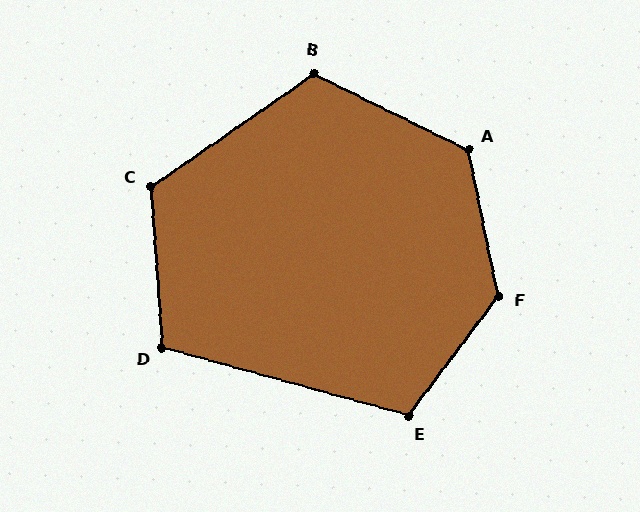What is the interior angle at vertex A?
Approximately 128 degrees (obtuse).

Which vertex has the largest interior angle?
F, at approximately 132 degrees.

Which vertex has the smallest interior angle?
D, at approximately 109 degrees.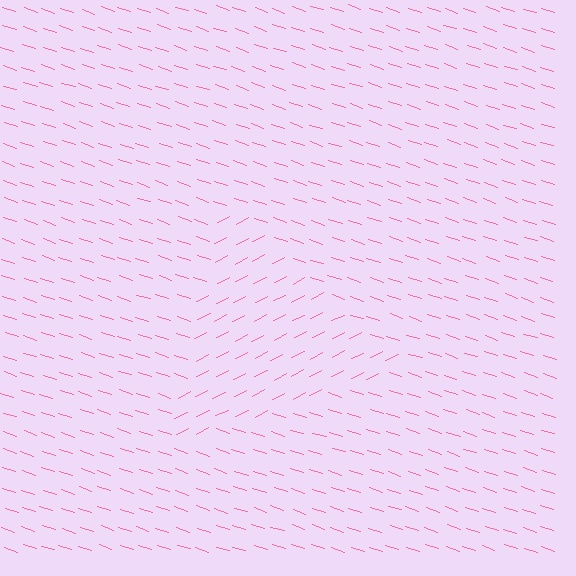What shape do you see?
I see a triangle.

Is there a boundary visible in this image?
Yes, there is a texture boundary formed by a change in line orientation.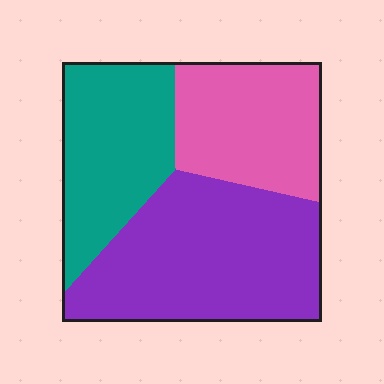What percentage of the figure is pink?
Pink takes up about one quarter (1/4) of the figure.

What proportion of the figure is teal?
Teal covers around 30% of the figure.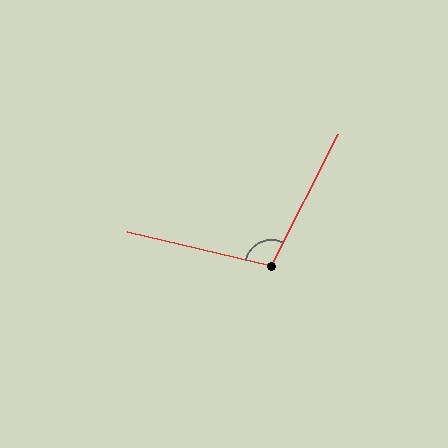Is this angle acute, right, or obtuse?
It is obtuse.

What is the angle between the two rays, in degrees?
Approximately 104 degrees.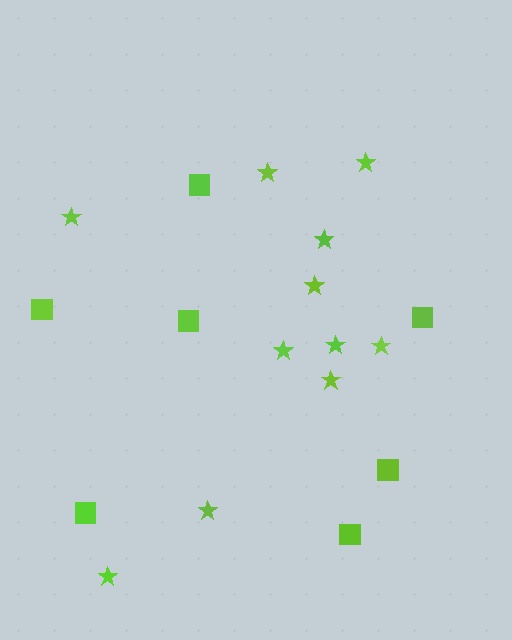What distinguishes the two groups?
There are 2 groups: one group of squares (7) and one group of stars (11).